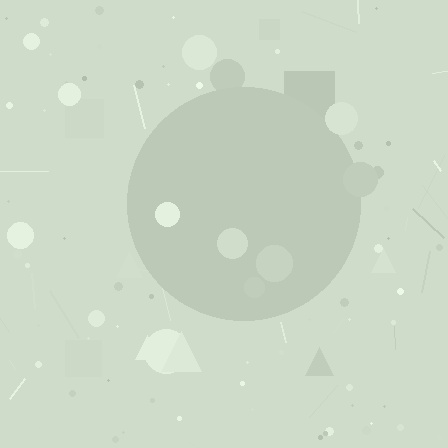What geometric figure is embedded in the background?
A circle is embedded in the background.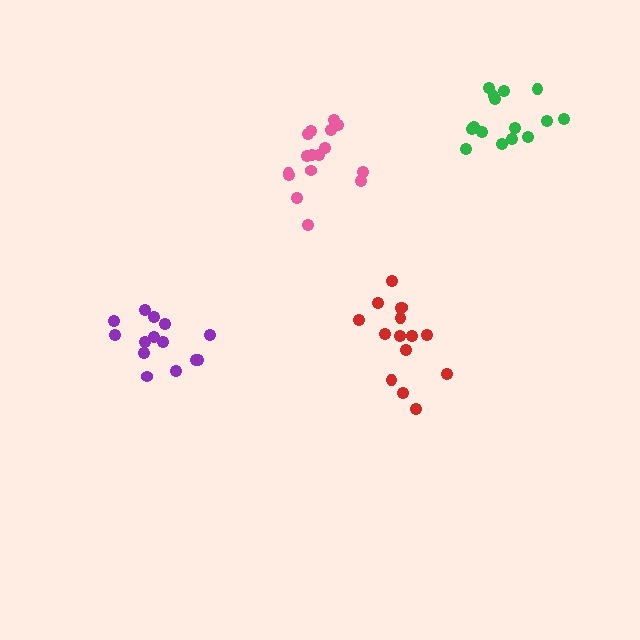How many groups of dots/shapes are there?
There are 4 groups.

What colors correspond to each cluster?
The clusters are colored: purple, green, pink, red.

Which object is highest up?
The green cluster is topmost.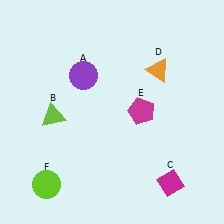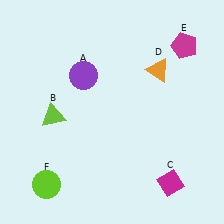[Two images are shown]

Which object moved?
The magenta pentagon (E) moved up.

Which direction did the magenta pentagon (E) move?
The magenta pentagon (E) moved up.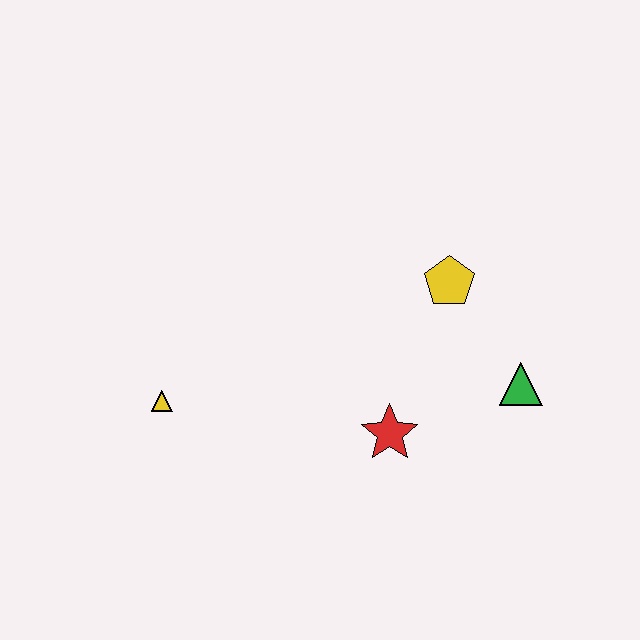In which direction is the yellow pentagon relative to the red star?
The yellow pentagon is above the red star.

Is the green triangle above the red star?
Yes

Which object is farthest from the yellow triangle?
The green triangle is farthest from the yellow triangle.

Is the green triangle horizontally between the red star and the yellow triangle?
No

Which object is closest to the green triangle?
The yellow pentagon is closest to the green triangle.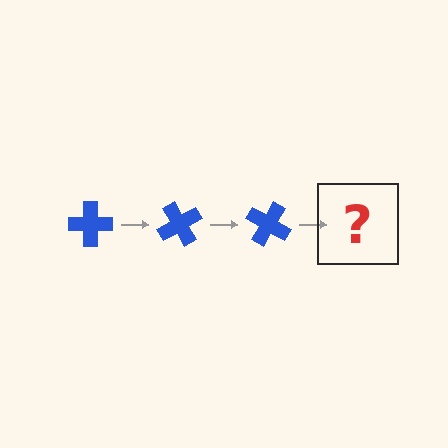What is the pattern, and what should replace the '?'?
The pattern is that the cross rotates 60 degrees each step. The '?' should be a blue cross rotated 180 degrees.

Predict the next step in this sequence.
The next step is a blue cross rotated 180 degrees.